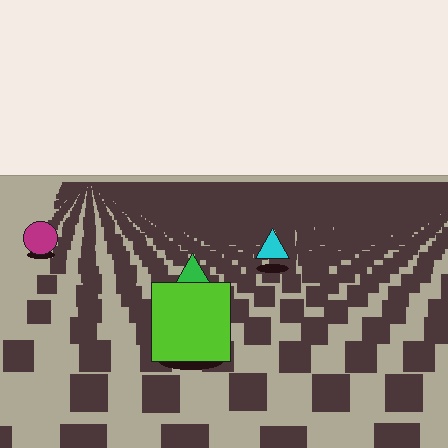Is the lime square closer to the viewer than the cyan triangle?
Yes. The lime square is closer — you can tell from the texture gradient: the ground texture is coarser near it.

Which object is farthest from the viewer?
The magenta circle is farthest from the viewer. It appears smaller and the ground texture around it is denser.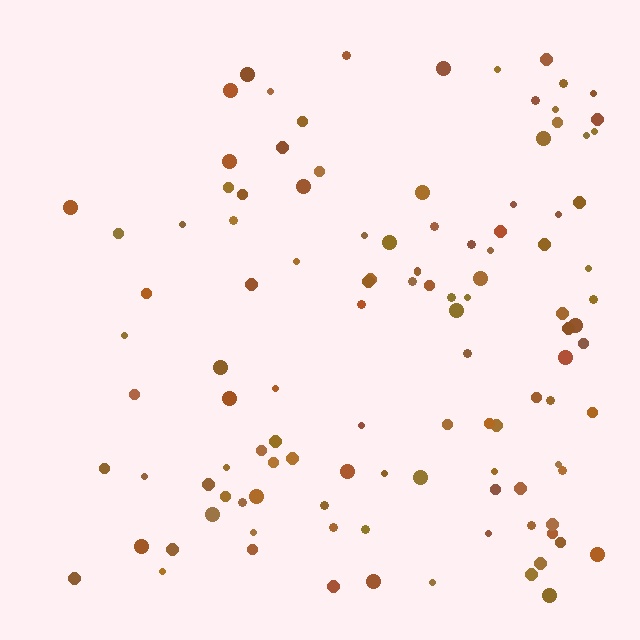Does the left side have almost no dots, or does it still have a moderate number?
Still a moderate number, just noticeably fewer than the right.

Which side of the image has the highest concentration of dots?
The right.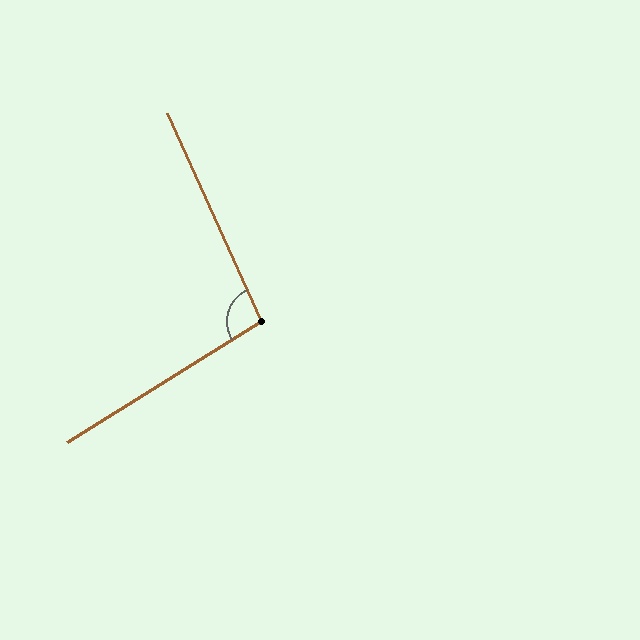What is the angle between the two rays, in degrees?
Approximately 97 degrees.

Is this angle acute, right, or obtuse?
It is obtuse.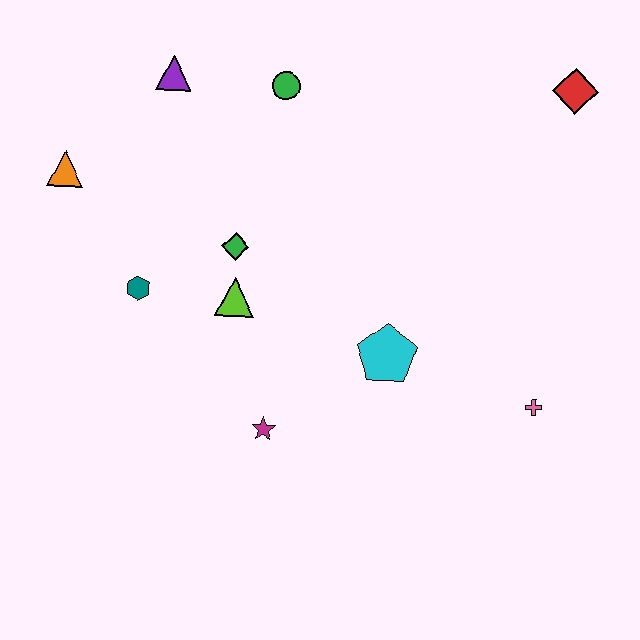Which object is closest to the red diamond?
The green circle is closest to the red diamond.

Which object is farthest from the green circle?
The pink cross is farthest from the green circle.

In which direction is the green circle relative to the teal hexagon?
The green circle is above the teal hexagon.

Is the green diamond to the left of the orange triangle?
No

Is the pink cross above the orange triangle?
No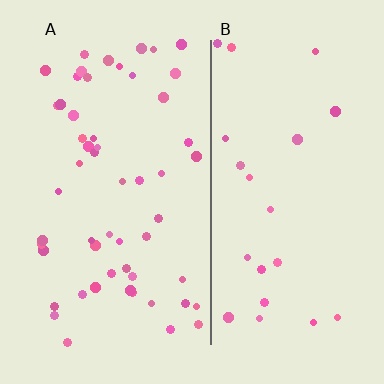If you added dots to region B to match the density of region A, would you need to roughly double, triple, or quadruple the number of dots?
Approximately double.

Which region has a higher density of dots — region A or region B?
A (the left).